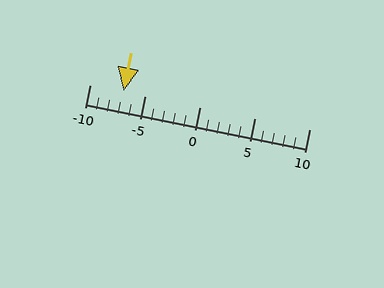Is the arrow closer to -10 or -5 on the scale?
The arrow is closer to -5.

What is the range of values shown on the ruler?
The ruler shows values from -10 to 10.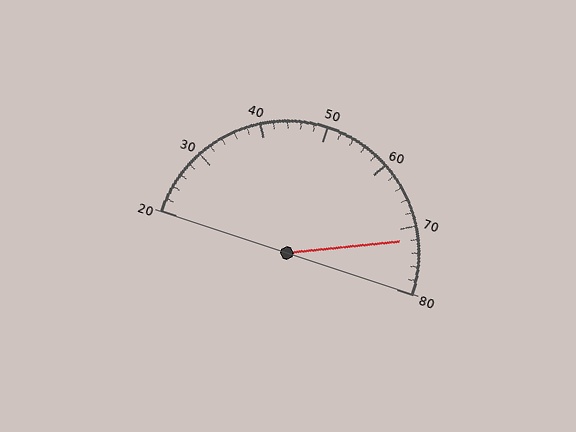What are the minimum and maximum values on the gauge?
The gauge ranges from 20 to 80.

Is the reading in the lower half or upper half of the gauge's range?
The reading is in the upper half of the range (20 to 80).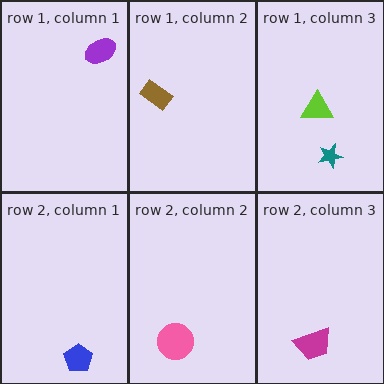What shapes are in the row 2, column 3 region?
The magenta trapezoid.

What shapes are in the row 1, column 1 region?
The purple ellipse.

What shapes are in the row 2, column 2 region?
The pink circle.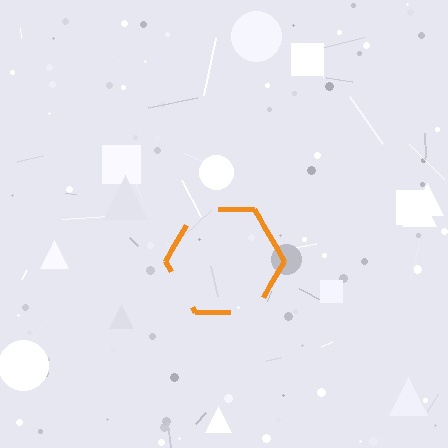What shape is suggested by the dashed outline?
The dashed outline suggests a hexagon.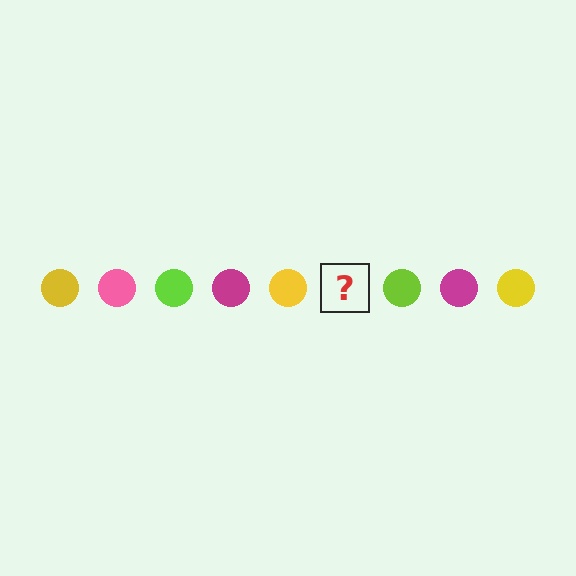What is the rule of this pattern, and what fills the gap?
The rule is that the pattern cycles through yellow, pink, lime, magenta circles. The gap should be filled with a pink circle.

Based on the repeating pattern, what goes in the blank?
The blank should be a pink circle.